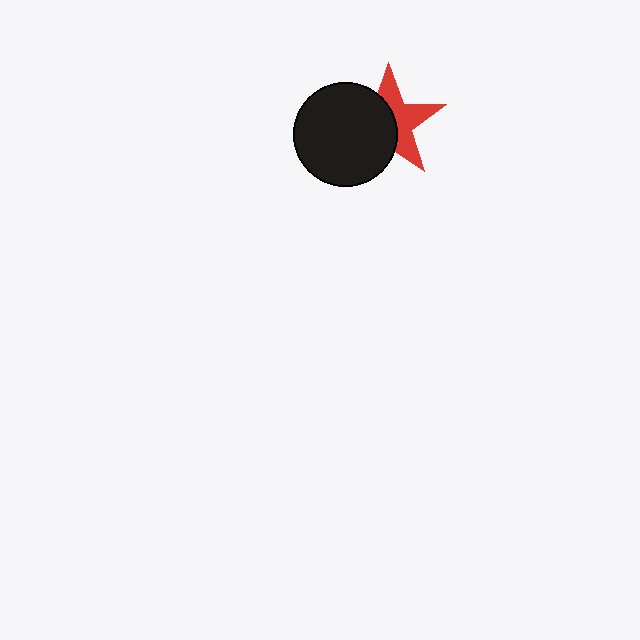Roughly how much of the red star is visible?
About half of it is visible (roughly 48%).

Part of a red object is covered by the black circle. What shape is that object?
It is a star.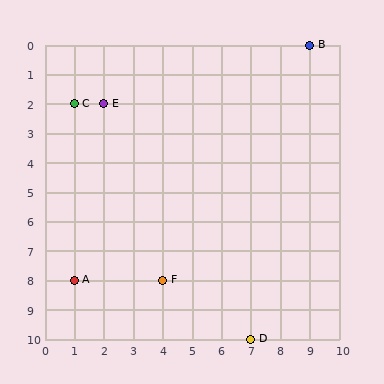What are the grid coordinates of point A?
Point A is at grid coordinates (1, 8).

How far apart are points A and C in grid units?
Points A and C are 6 rows apart.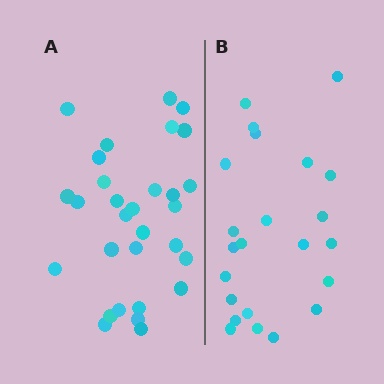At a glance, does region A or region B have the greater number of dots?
Region A (the left region) has more dots.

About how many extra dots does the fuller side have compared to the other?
Region A has roughly 8 or so more dots than region B.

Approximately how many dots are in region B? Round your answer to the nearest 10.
About 20 dots. (The exact count is 23, which rounds to 20.)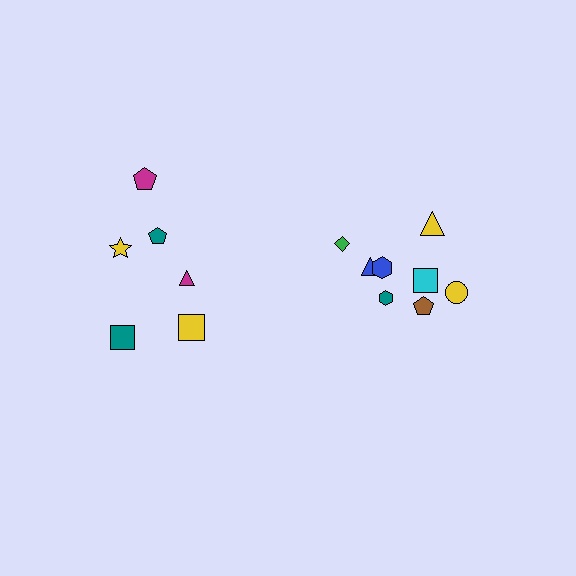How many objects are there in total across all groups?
There are 14 objects.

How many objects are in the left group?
There are 6 objects.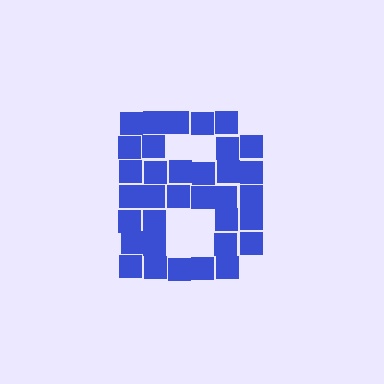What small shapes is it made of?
It is made of small squares.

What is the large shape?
The large shape is the letter B.